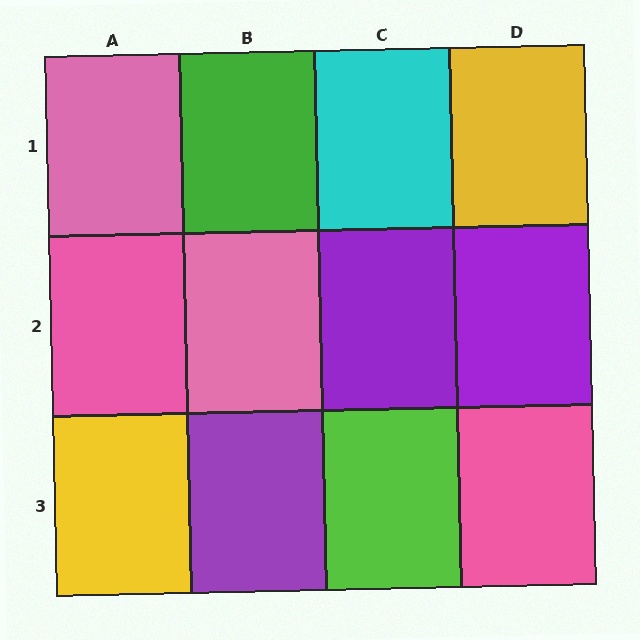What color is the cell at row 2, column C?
Purple.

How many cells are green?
1 cell is green.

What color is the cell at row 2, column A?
Pink.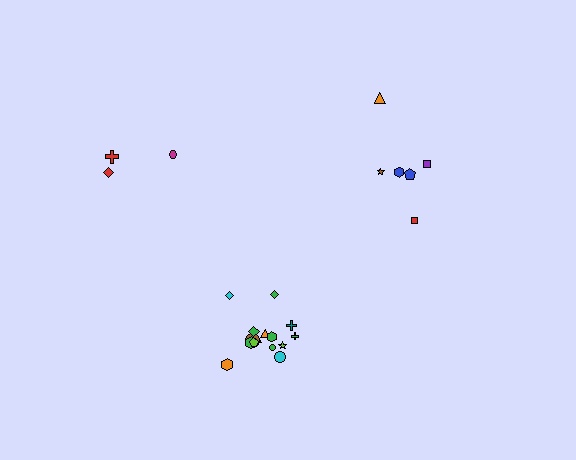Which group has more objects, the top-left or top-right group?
The top-right group.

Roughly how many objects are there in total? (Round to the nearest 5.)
Roughly 25 objects in total.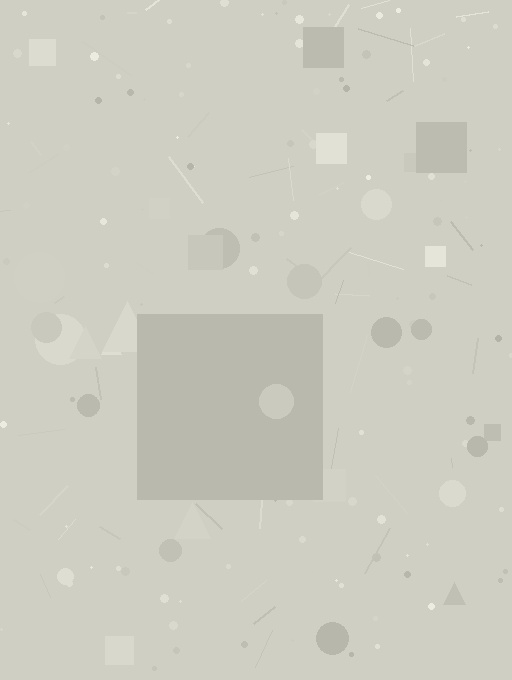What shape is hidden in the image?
A square is hidden in the image.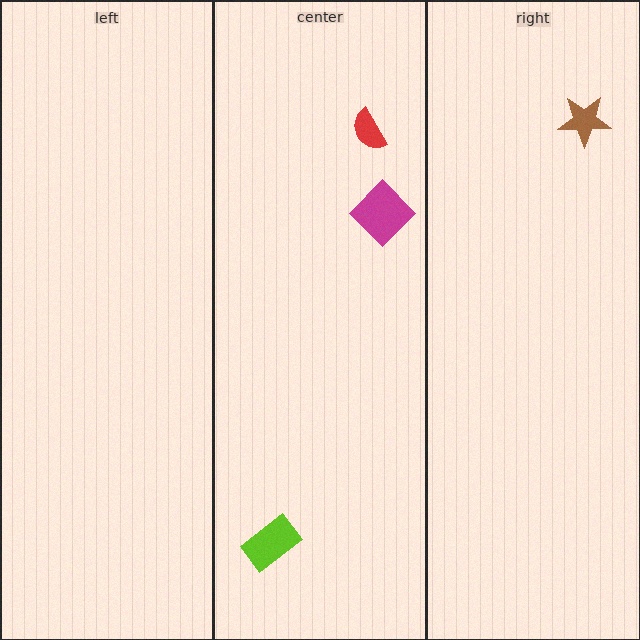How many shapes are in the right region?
1.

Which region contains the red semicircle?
The center region.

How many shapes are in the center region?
3.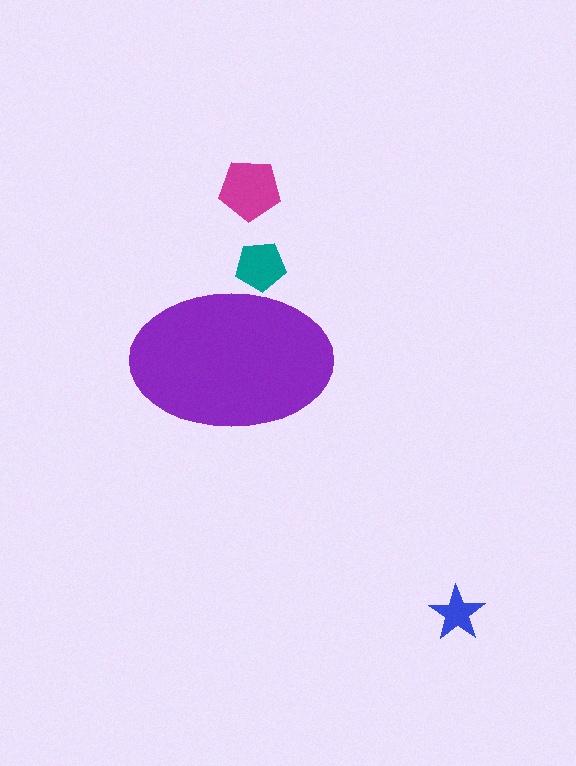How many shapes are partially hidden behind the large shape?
1 shape is partially hidden.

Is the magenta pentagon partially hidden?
No, the magenta pentagon is fully visible.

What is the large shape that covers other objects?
A purple ellipse.